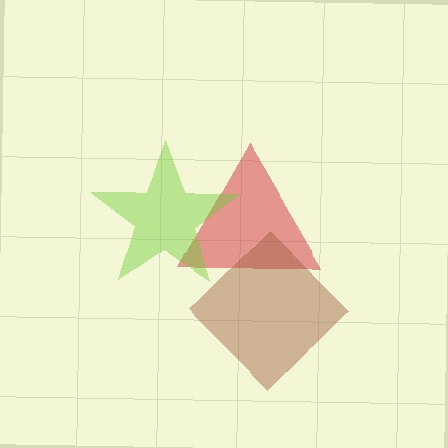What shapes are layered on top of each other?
The layered shapes are: a red triangle, a brown diamond, a lime star.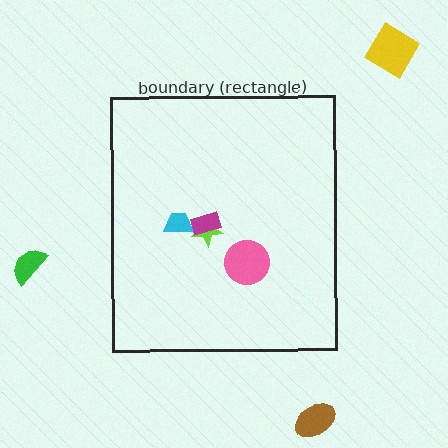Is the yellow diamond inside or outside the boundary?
Outside.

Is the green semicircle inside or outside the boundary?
Outside.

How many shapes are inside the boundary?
4 inside, 3 outside.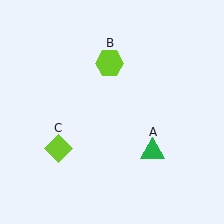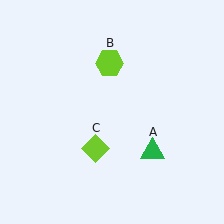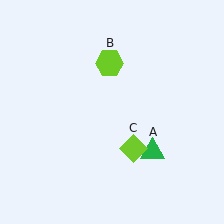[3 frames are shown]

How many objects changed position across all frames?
1 object changed position: lime diamond (object C).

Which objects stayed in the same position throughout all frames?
Green triangle (object A) and lime hexagon (object B) remained stationary.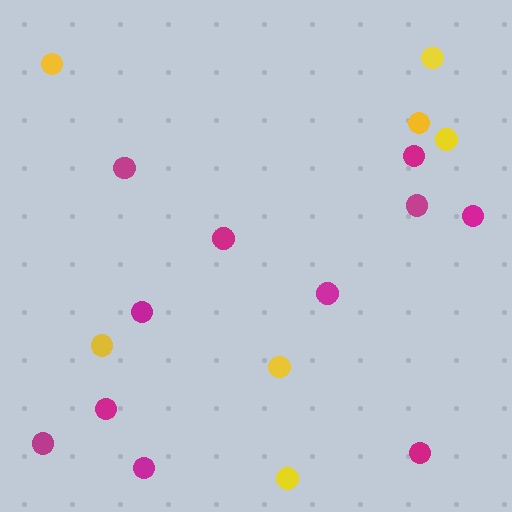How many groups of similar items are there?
There are 2 groups: one group of magenta circles (11) and one group of yellow circles (7).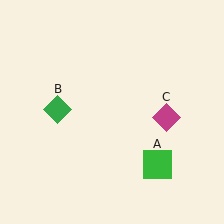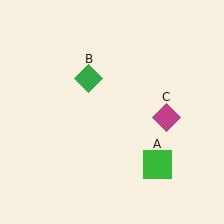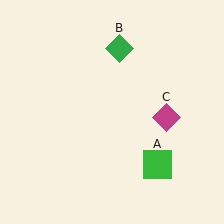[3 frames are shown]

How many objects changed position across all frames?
1 object changed position: green diamond (object B).